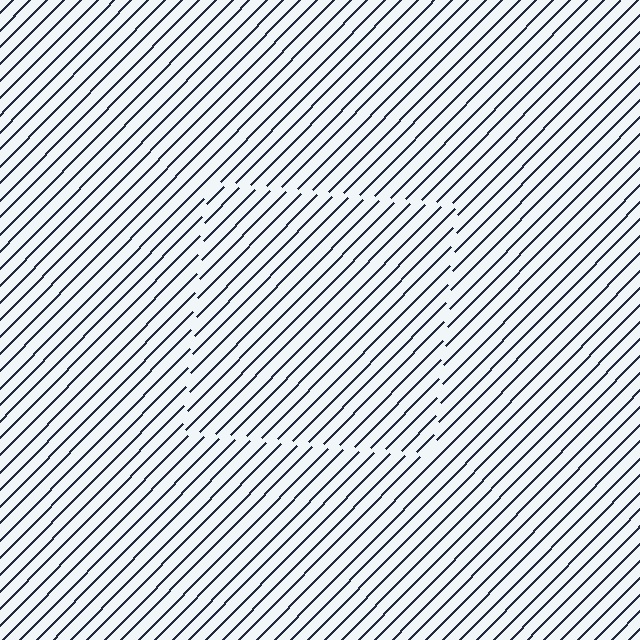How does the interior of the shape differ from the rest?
The interior of the shape contains the same grating, shifted by half a period — the contour is defined by the phase discontinuity where line-ends from the inner and outer gratings abut.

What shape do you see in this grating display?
An illusory square. The interior of the shape contains the same grating, shifted by half a period — the contour is defined by the phase discontinuity where line-ends from the inner and outer gratings abut.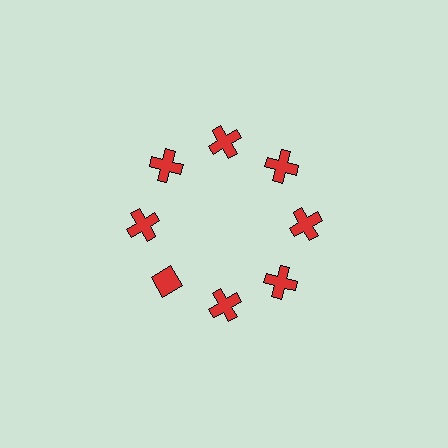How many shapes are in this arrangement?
There are 8 shapes arranged in a ring pattern.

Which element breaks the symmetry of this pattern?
The red diamond at roughly the 8 o'clock position breaks the symmetry. All other shapes are red crosses.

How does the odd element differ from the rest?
It has a different shape: diamond instead of cross.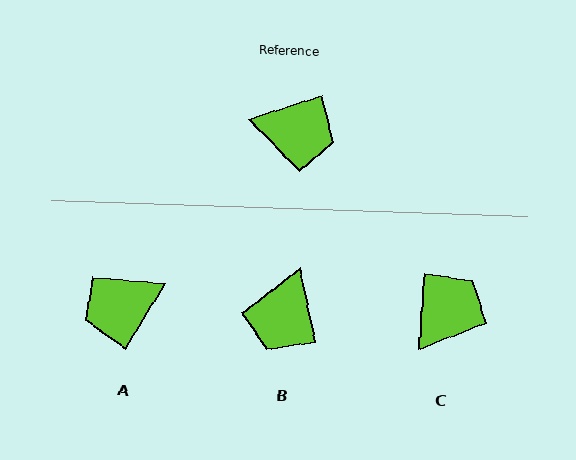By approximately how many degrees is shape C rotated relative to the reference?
Approximately 68 degrees counter-clockwise.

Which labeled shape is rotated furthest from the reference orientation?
A, about 139 degrees away.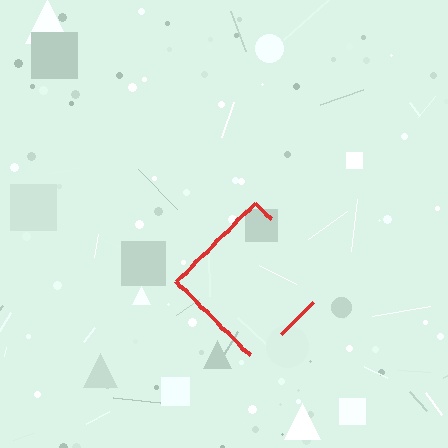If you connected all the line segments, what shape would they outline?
They would outline a diamond.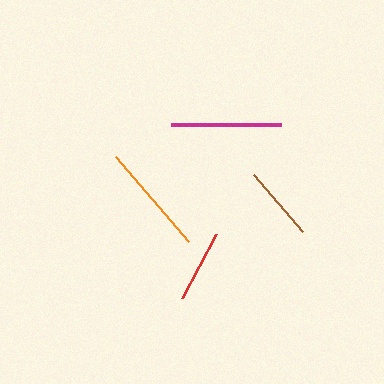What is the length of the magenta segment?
The magenta segment is approximately 109 pixels long.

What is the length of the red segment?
The red segment is approximately 72 pixels long.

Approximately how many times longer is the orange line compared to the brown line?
The orange line is approximately 1.5 times the length of the brown line.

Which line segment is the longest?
The orange line is the longest at approximately 112 pixels.